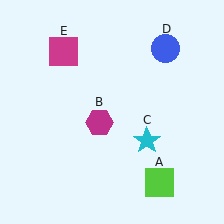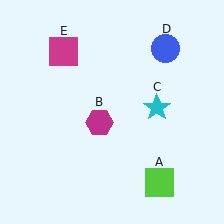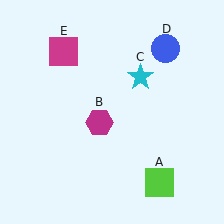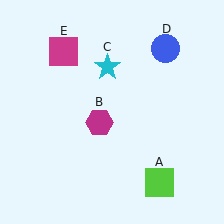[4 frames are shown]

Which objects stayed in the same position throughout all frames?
Lime square (object A) and magenta hexagon (object B) and blue circle (object D) and magenta square (object E) remained stationary.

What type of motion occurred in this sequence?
The cyan star (object C) rotated counterclockwise around the center of the scene.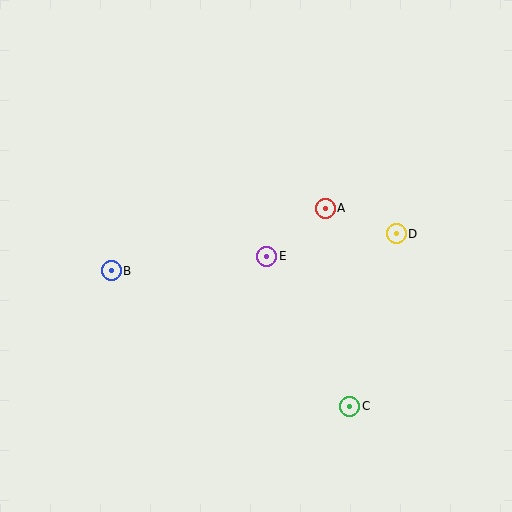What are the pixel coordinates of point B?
Point B is at (111, 271).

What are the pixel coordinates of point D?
Point D is at (396, 234).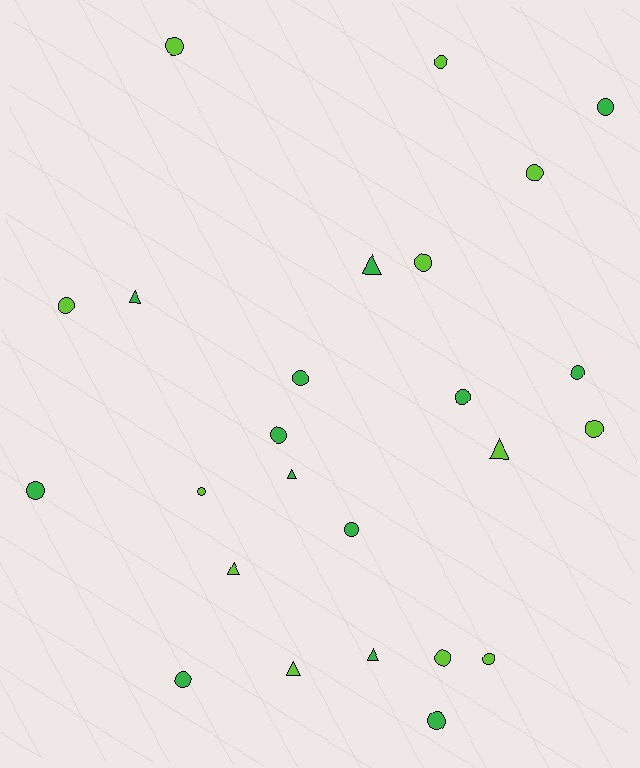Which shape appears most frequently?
Circle, with 18 objects.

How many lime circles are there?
There are 9 lime circles.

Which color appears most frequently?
Green, with 13 objects.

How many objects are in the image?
There are 25 objects.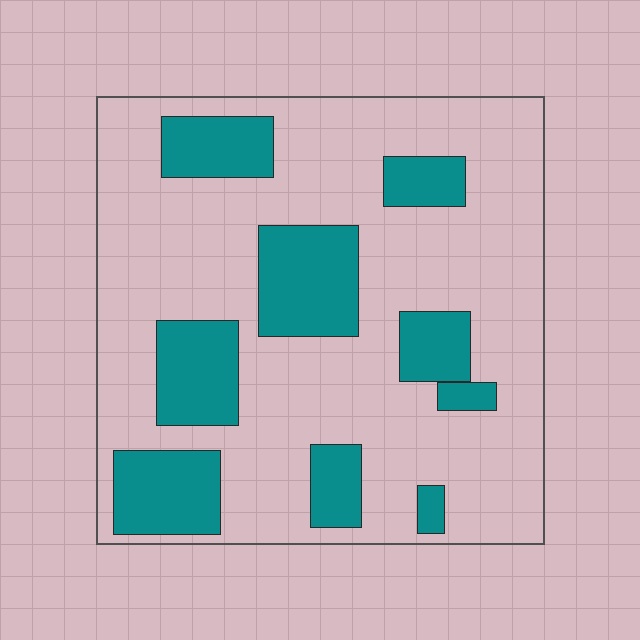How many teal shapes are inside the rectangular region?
9.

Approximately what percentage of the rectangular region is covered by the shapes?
Approximately 25%.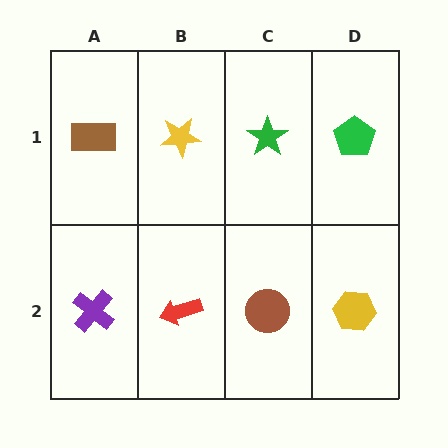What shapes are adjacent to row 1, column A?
A purple cross (row 2, column A), a yellow star (row 1, column B).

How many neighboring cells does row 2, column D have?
2.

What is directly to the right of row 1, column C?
A green pentagon.